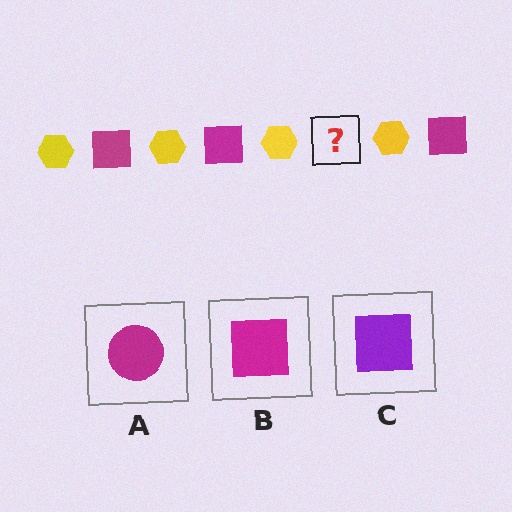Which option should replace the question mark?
Option B.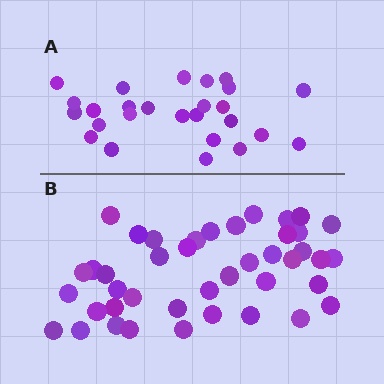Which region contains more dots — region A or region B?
Region B (the bottom region) has more dots.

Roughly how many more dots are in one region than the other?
Region B has approximately 15 more dots than region A.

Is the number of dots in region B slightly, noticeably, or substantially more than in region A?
Region B has substantially more. The ratio is roughly 1.6 to 1.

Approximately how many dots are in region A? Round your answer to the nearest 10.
About 30 dots. (The exact count is 26, which rounds to 30.)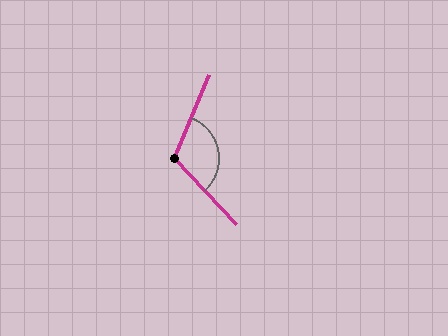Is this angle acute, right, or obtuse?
It is obtuse.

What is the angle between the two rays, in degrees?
Approximately 115 degrees.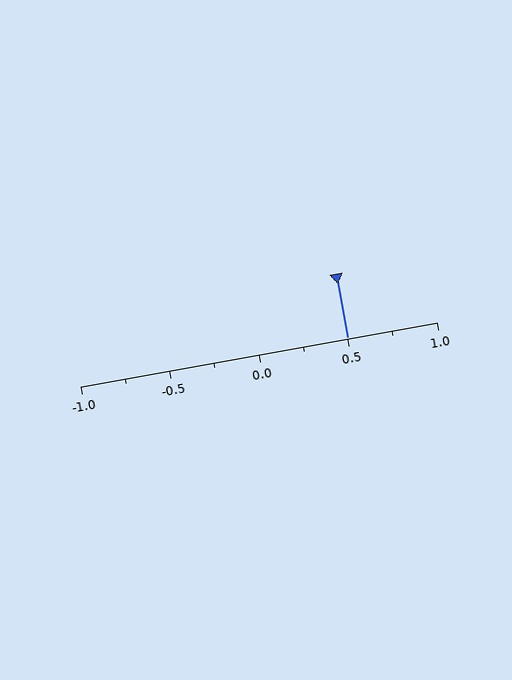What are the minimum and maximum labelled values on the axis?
The axis runs from -1.0 to 1.0.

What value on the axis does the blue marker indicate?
The marker indicates approximately 0.5.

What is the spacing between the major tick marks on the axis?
The major ticks are spaced 0.5 apart.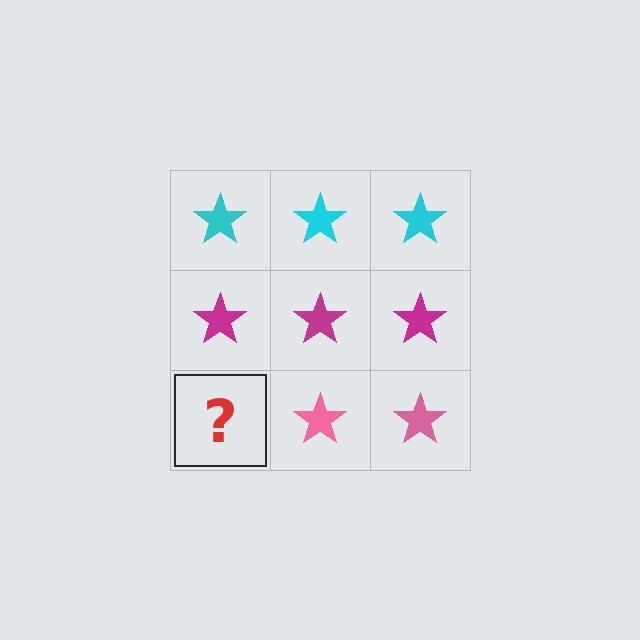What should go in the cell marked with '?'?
The missing cell should contain a pink star.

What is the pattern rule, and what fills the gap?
The rule is that each row has a consistent color. The gap should be filled with a pink star.